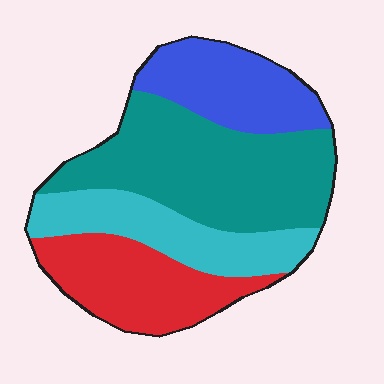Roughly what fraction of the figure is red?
Red covers around 20% of the figure.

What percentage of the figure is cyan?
Cyan takes up between a sixth and a third of the figure.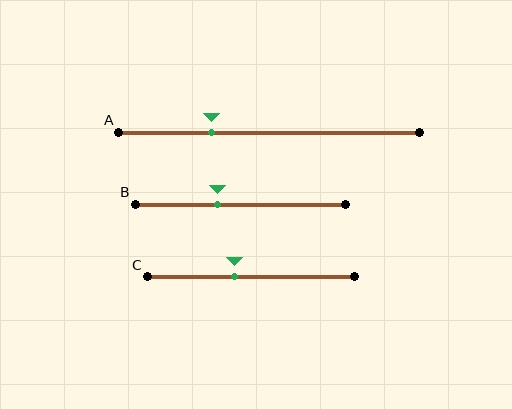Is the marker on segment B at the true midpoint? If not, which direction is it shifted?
No, the marker on segment B is shifted to the left by about 11% of the segment length.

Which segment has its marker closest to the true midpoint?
Segment C has its marker closest to the true midpoint.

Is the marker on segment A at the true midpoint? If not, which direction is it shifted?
No, the marker on segment A is shifted to the left by about 19% of the segment length.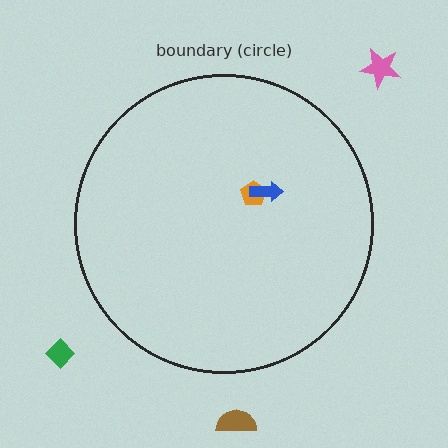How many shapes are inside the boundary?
2 inside, 3 outside.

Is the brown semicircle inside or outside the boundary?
Outside.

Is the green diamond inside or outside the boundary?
Outside.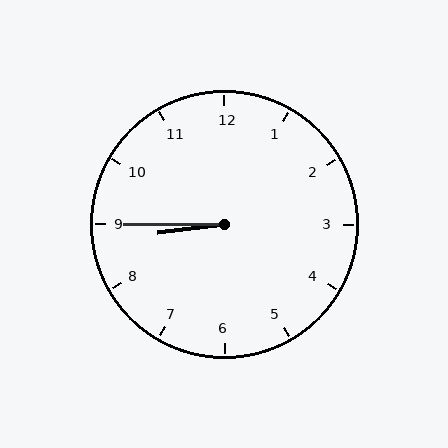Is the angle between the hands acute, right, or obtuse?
It is acute.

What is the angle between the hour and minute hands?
Approximately 8 degrees.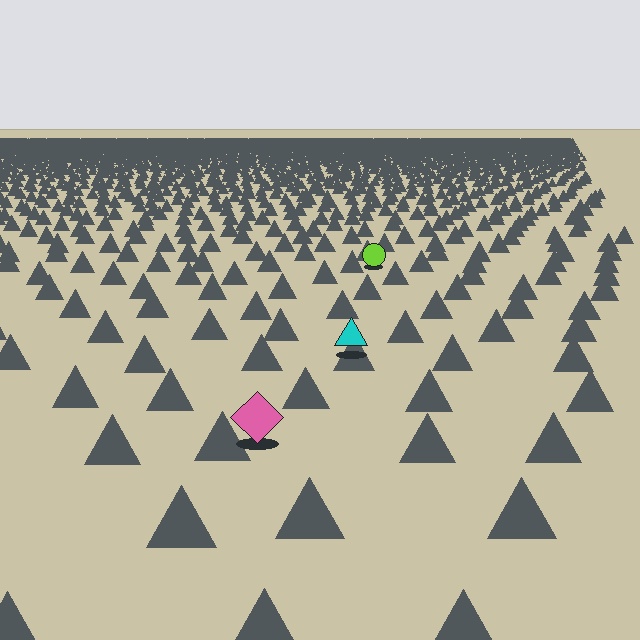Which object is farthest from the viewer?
The lime circle is farthest from the viewer. It appears smaller and the ground texture around it is denser.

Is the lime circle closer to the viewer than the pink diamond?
No. The pink diamond is closer — you can tell from the texture gradient: the ground texture is coarser near it.